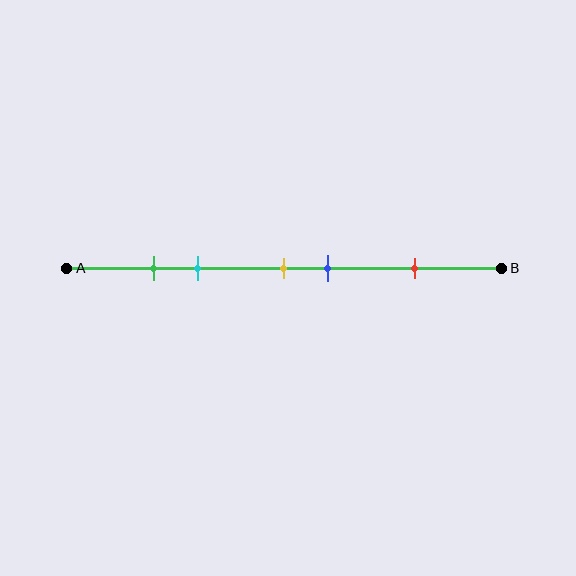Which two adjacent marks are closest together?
The green and cyan marks are the closest adjacent pair.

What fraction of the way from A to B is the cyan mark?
The cyan mark is approximately 30% (0.3) of the way from A to B.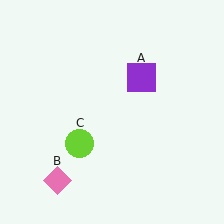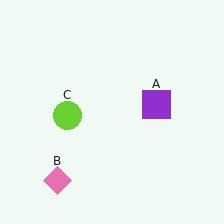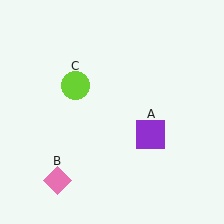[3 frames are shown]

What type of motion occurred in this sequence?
The purple square (object A), lime circle (object C) rotated clockwise around the center of the scene.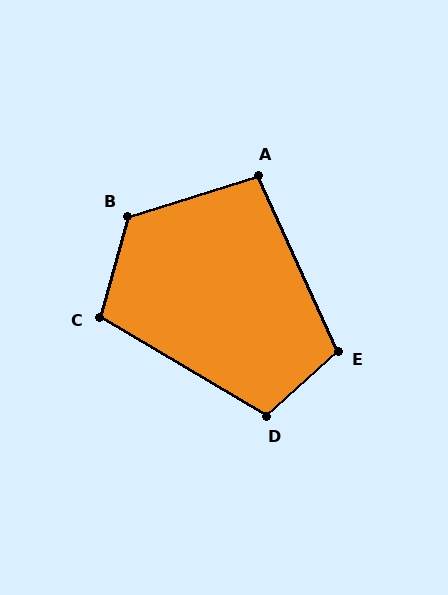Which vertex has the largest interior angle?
B, at approximately 123 degrees.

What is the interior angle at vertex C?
Approximately 105 degrees (obtuse).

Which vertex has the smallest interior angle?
A, at approximately 97 degrees.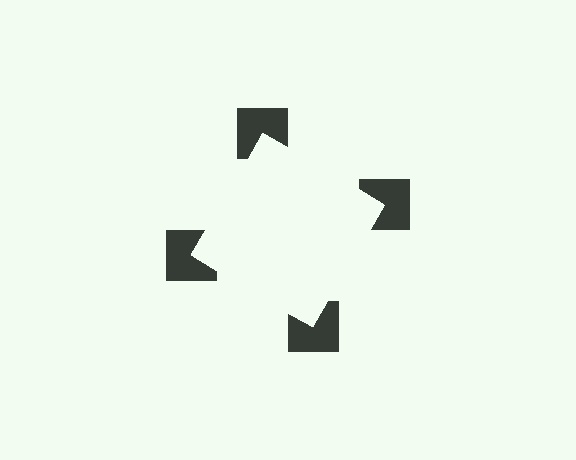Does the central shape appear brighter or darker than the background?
It typically appears slightly brighter than the background, even though no actual brightness change is drawn.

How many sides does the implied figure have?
4 sides.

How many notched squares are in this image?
There are 4 — one at each vertex of the illusory square.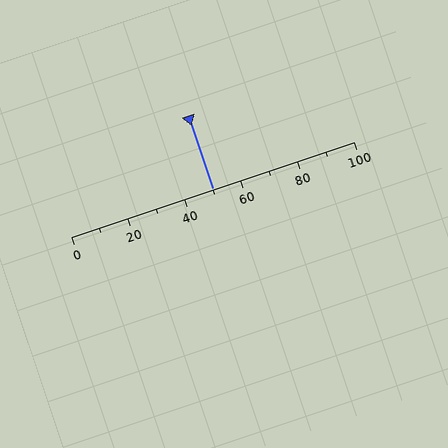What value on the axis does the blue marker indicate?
The marker indicates approximately 50.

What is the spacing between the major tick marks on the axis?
The major ticks are spaced 20 apart.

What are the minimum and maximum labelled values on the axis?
The axis runs from 0 to 100.